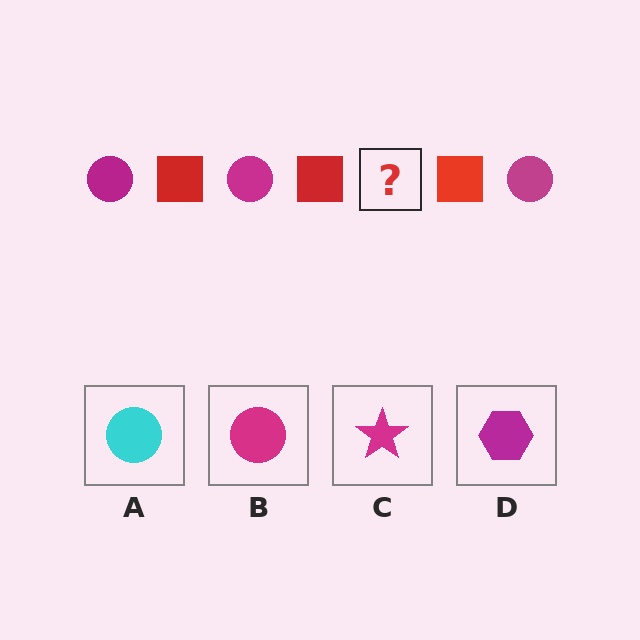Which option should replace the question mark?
Option B.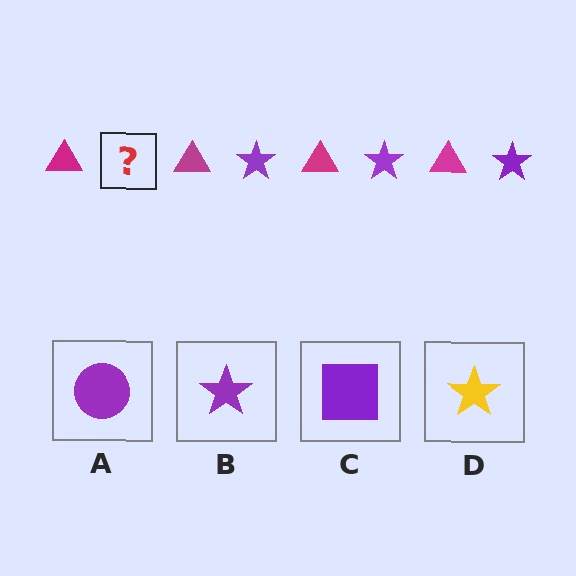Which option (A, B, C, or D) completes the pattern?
B.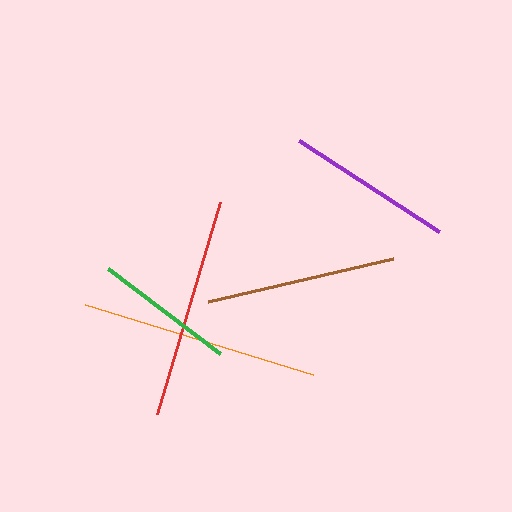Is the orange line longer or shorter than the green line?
The orange line is longer than the green line.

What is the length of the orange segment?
The orange segment is approximately 239 pixels long.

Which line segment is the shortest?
The green line is the shortest at approximately 140 pixels.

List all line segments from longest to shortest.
From longest to shortest: orange, red, brown, purple, green.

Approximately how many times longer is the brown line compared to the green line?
The brown line is approximately 1.4 times the length of the green line.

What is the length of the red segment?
The red segment is approximately 221 pixels long.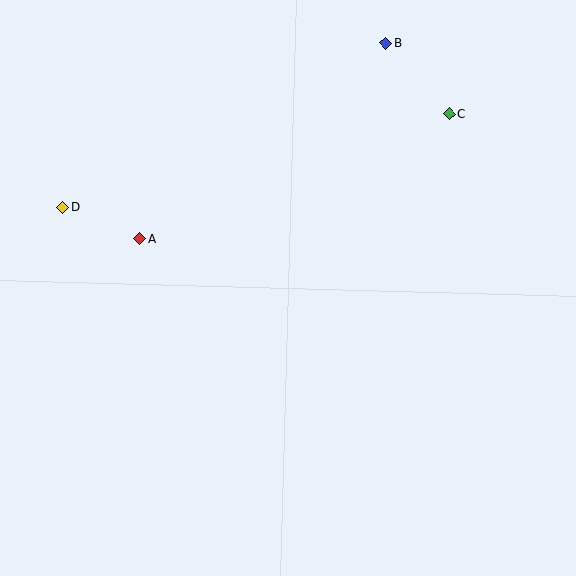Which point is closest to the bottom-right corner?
Point C is closest to the bottom-right corner.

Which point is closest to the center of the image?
Point A at (140, 238) is closest to the center.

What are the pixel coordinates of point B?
Point B is at (386, 43).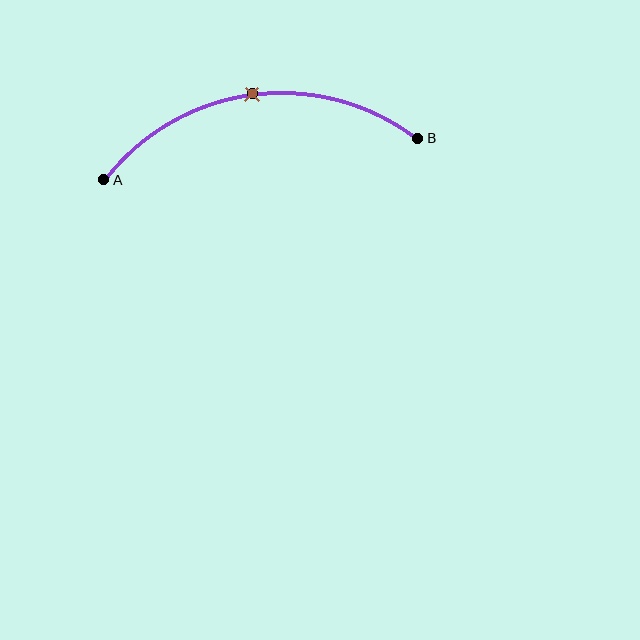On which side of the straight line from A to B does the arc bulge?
The arc bulges above the straight line connecting A and B.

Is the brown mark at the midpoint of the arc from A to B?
Yes. The brown mark lies on the arc at equal arc-length from both A and B — it is the arc midpoint.